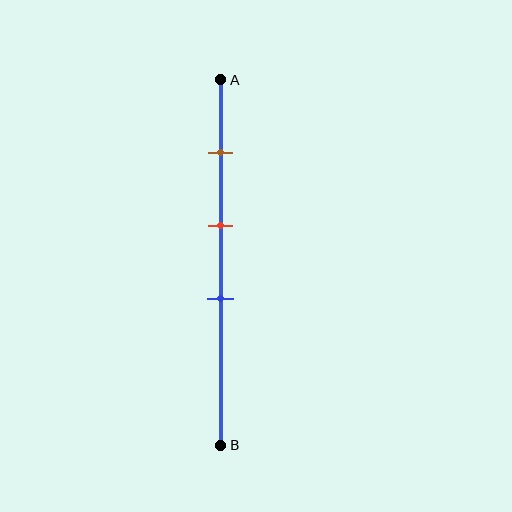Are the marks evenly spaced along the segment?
Yes, the marks are approximately evenly spaced.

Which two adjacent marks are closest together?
The red and blue marks are the closest adjacent pair.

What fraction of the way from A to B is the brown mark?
The brown mark is approximately 20% (0.2) of the way from A to B.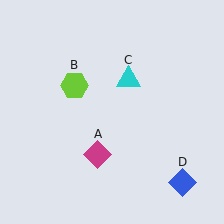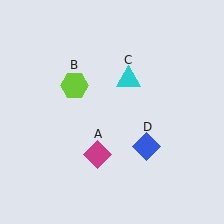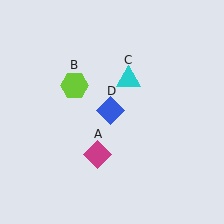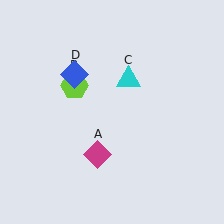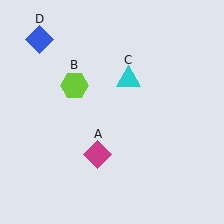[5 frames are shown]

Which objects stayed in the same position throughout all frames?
Magenta diamond (object A) and lime hexagon (object B) and cyan triangle (object C) remained stationary.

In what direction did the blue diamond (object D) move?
The blue diamond (object D) moved up and to the left.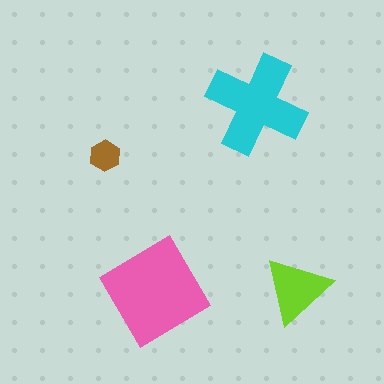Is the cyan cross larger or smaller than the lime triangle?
Larger.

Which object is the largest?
The pink diamond.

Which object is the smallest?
The brown hexagon.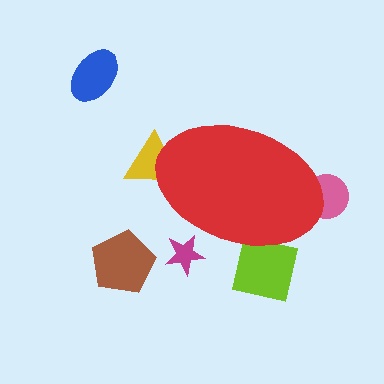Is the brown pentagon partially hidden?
No, the brown pentagon is fully visible.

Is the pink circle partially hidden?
Yes, the pink circle is partially hidden behind the red ellipse.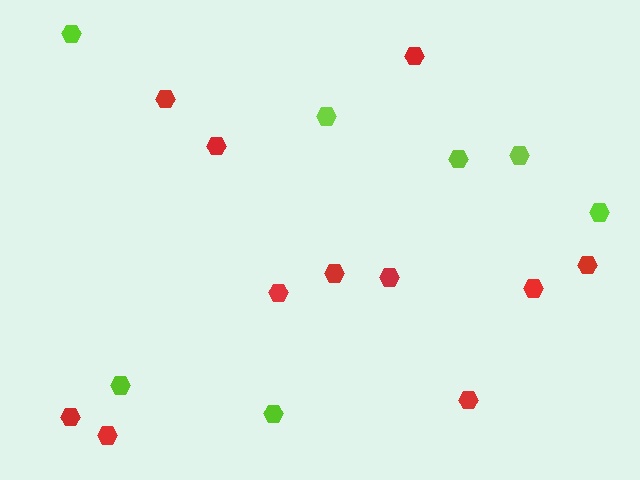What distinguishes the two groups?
There are 2 groups: one group of red hexagons (11) and one group of lime hexagons (7).